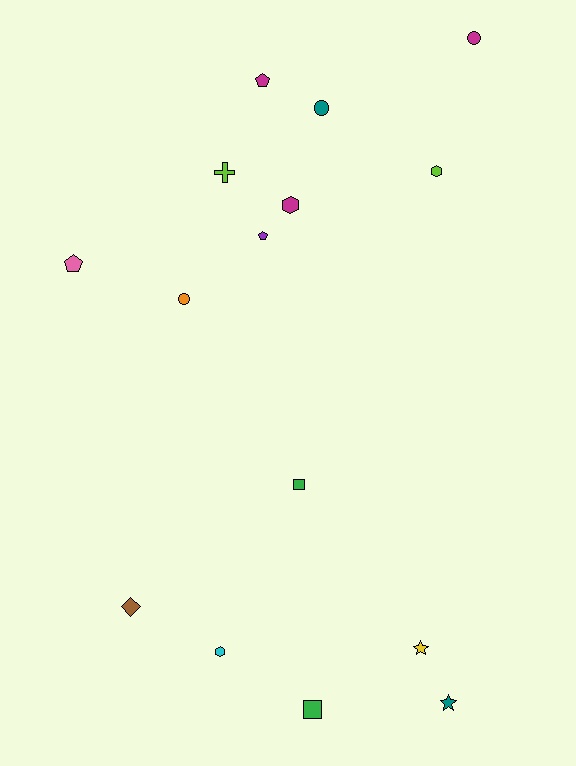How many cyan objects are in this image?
There is 1 cyan object.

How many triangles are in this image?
There are no triangles.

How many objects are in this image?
There are 15 objects.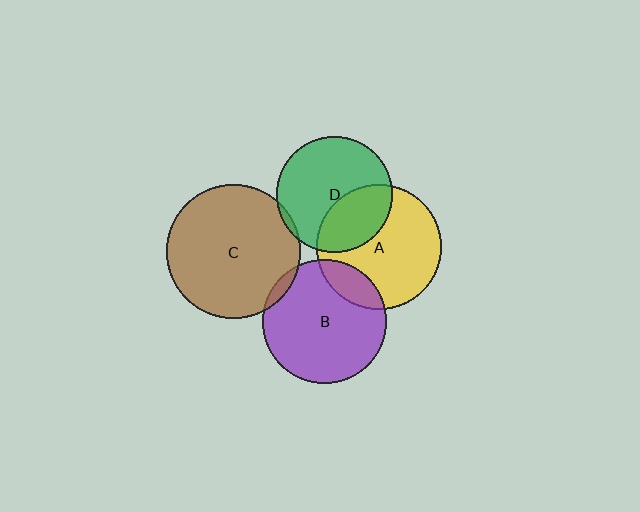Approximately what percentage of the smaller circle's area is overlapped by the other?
Approximately 15%.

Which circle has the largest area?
Circle C (brown).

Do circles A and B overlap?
Yes.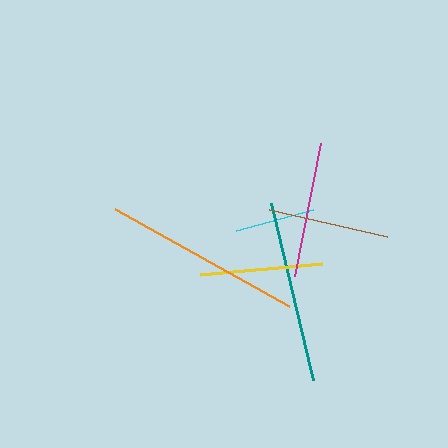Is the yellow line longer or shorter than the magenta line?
The magenta line is longer than the yellow line.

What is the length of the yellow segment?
The yellow segment is approximately 123 pixels long.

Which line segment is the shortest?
The cyan line is the shortest at approximately 81 pixels.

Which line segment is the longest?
The orange line is the longest at approximately 200 pixels.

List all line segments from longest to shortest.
From longest to shortest: orange, teal, magenta, yellow, brown, cyan.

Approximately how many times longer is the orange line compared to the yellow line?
The orange line is approximately 1.6 times the length of the yellow line.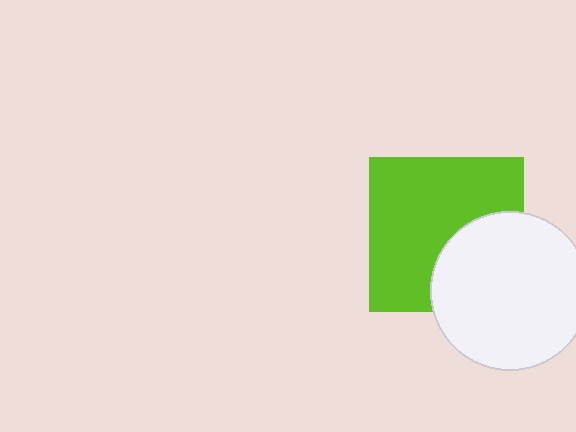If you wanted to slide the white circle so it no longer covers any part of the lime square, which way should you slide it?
Slide it toward the lower-right — that is the most direct way to separate the two shapes.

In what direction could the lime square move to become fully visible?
The lime square could move toward the upper-left. That would shift it out from behind the white circle entirely.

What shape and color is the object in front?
The object in front is a white circle.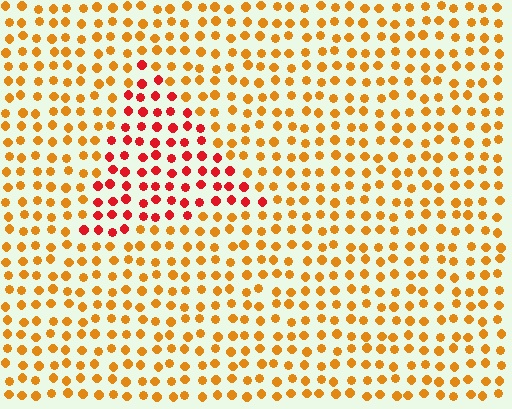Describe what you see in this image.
The image is filled with small orange elements in a uniform arrangement. A triangle-shaped region is visible where the elements are tinted to a slightly different hue, forming a subtle color boundary.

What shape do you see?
I see a triangle.